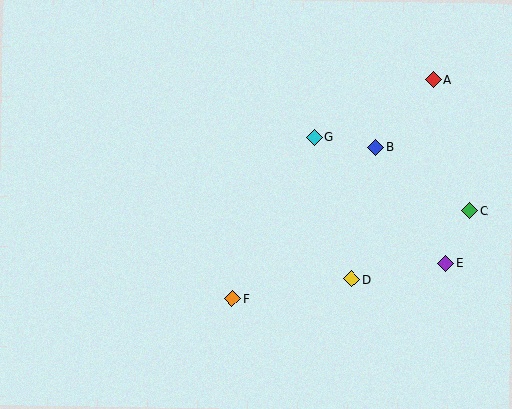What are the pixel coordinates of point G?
Point G is at (314, 137).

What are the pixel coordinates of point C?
Point C is at (470, 211).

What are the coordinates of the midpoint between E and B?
The midpoint between E and B is at (411, 205).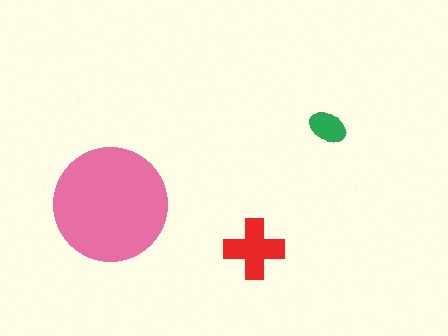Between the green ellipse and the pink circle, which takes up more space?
The pink circle.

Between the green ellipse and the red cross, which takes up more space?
The red cross.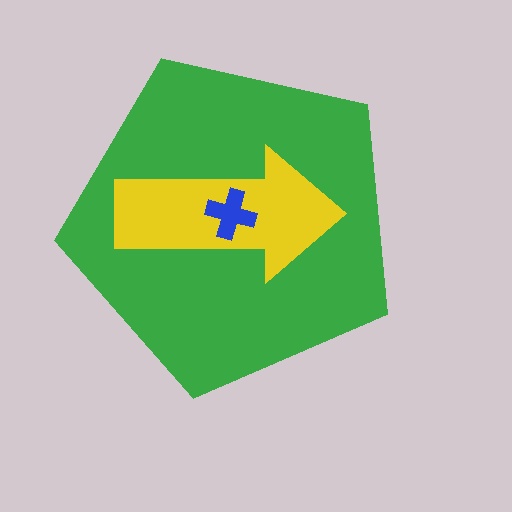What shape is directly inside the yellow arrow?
The blue cross.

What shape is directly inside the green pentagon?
The yellow arrow.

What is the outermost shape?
The green pentagon.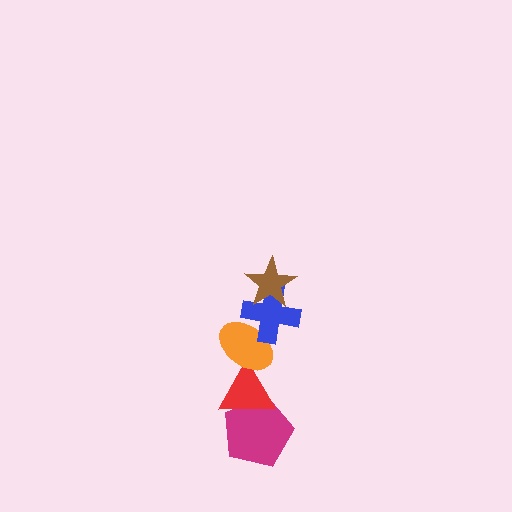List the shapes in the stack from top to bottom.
From top to bottom: the brown star, the blue cross, the orange ellipse, the red triangle, the magenta pentagon.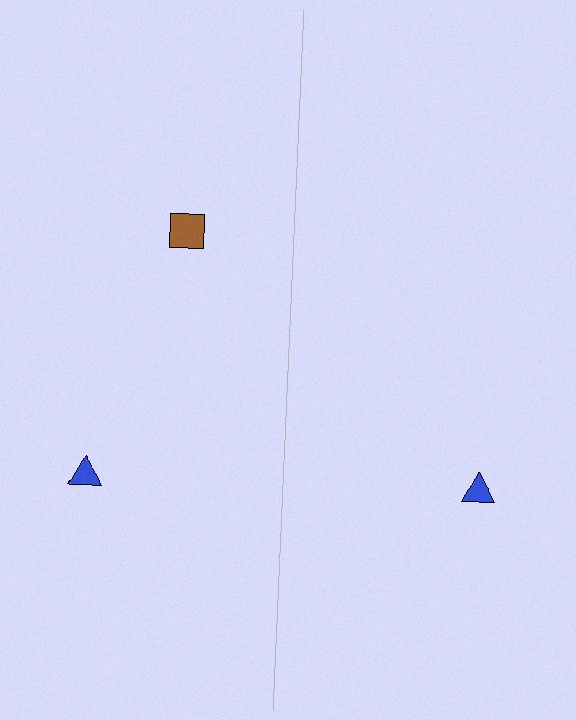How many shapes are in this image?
There are 3 shapes in this image.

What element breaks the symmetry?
A brown square is missing from the right side.